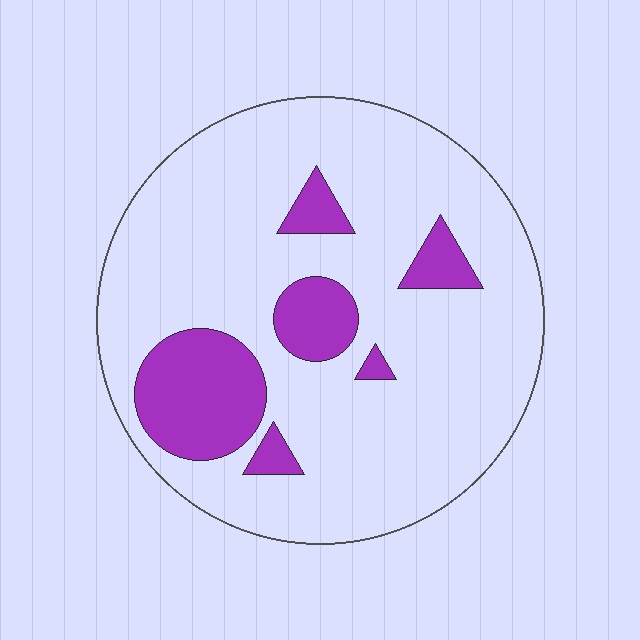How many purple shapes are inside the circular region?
6.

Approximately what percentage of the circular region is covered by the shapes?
Approximately 20%.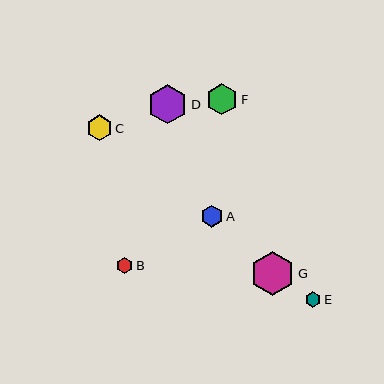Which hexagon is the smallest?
Hexagon E is the smallest with a size of approximately 16 pixels.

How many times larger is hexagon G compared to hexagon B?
Hexagon G is approximately 2.7 times the size of hexagon B.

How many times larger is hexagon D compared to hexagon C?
Hexagon D is approximately 1.5 times the size of hexagon C.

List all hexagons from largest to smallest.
From largest to smallest: G, D, F, C, A, B, E.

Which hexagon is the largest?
Hexagon G is the largest with a size of approximately 44 pixels.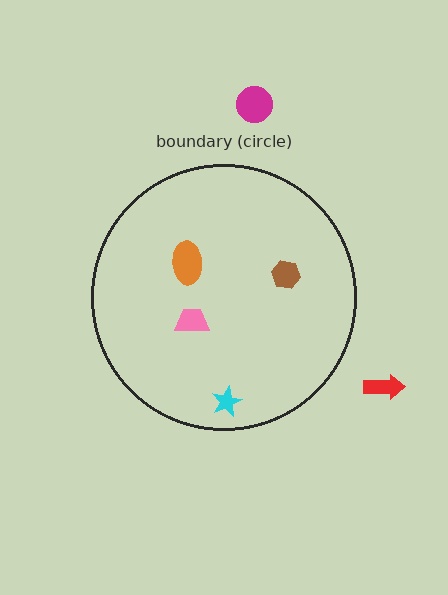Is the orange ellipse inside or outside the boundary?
Inside.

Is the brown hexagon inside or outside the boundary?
Inside.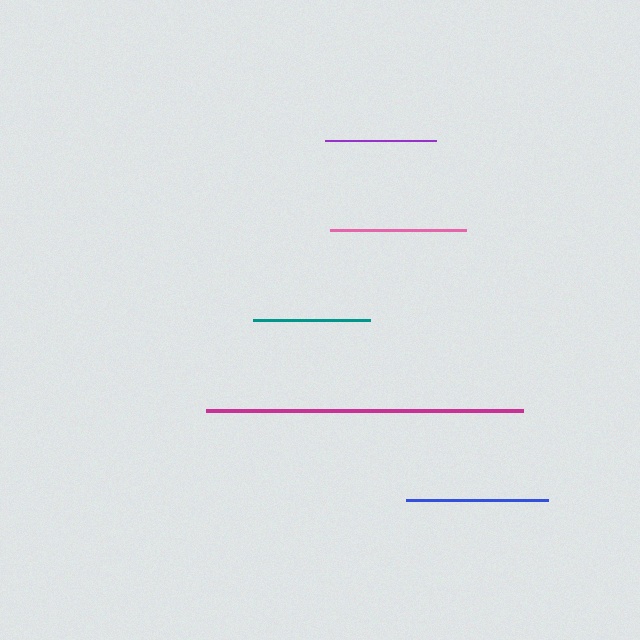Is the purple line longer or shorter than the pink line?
The pink line is longer than the purple line.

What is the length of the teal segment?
The teal segment is approximately 117 pixels long.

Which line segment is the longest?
The magenta line is the longest at approximately 317 pixels.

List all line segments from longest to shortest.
From longest to shortest: magenta, blue, pink, teal, purple.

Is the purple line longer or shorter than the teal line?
The teal line is longer than the purple line.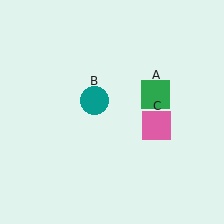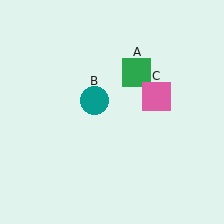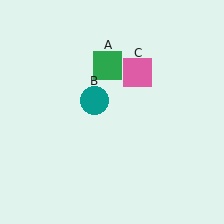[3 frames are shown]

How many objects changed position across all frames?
2 objects changed position: green square (object A), pink square (object C).